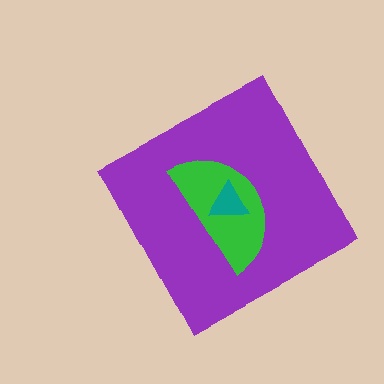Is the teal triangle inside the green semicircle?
Yes.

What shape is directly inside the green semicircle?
The teal triangle.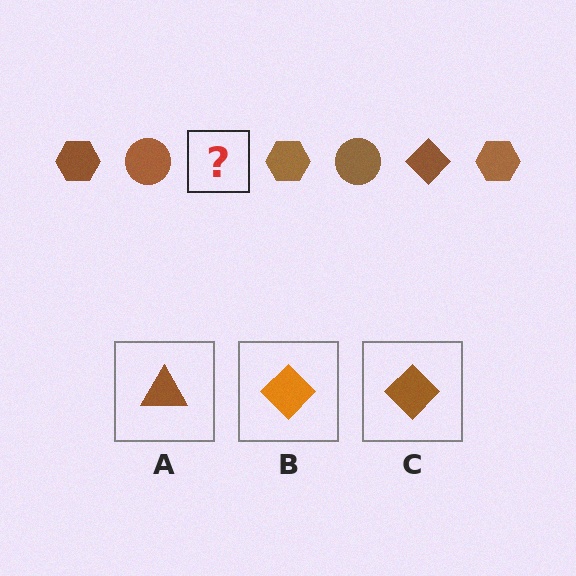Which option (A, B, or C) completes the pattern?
C.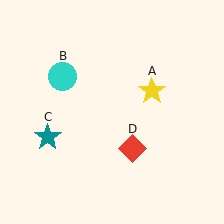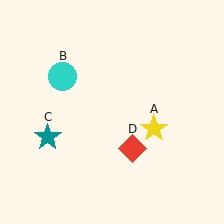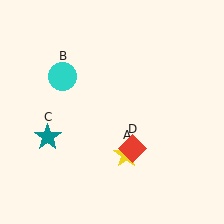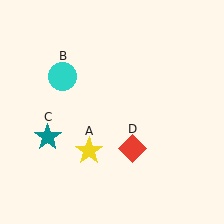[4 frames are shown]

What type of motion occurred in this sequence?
The yellow star (object A) rotated clockwise around the center of the scene.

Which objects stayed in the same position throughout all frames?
Cyan circle (object B) and teal star (object C) and red diamond (object D) remained stationary.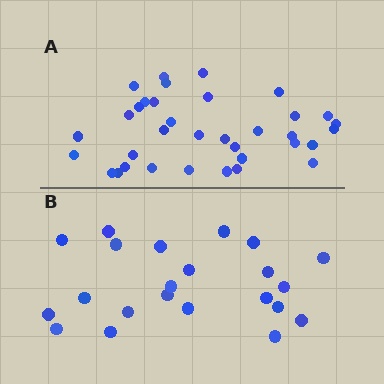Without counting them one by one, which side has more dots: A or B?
Region A (the top region) has more dots.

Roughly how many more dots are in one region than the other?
Region A has approximately 15 more dots than region B.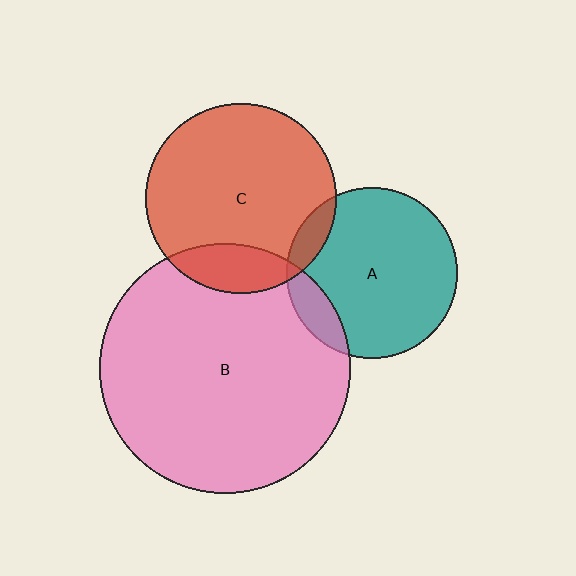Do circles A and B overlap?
Yes.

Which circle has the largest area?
Circle B (pink).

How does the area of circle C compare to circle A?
Approximately 1.2 times.